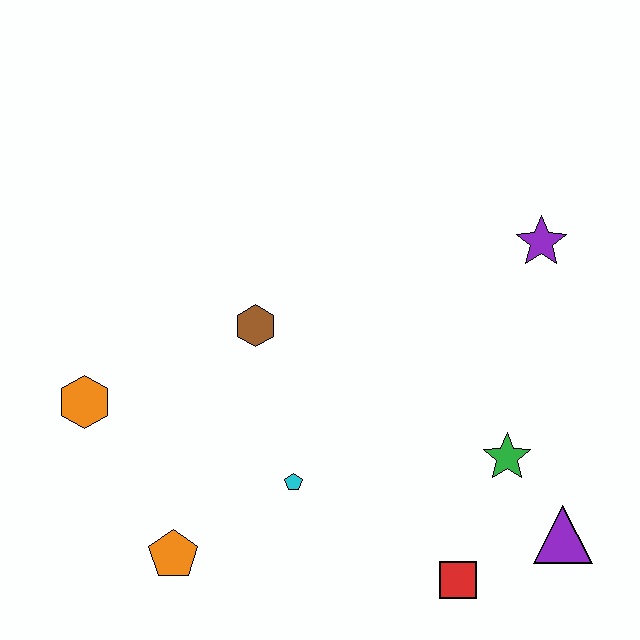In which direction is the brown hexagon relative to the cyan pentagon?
The brown hexagon is above the cyan pentagon.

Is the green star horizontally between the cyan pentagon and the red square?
No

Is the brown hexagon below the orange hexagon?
No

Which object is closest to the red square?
The purple triangle is closest to the red square.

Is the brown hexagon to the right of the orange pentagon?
Yes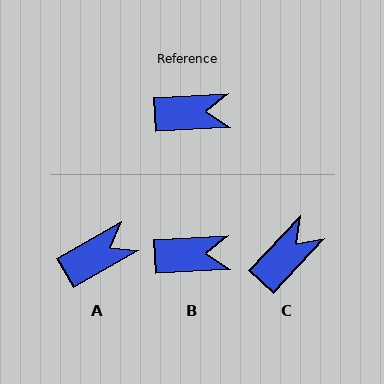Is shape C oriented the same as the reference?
No, it is off by about 43 degrees.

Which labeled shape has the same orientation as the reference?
B.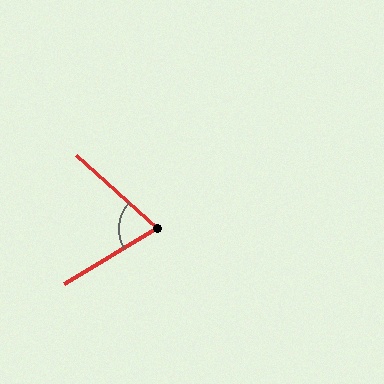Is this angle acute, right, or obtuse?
It is acute.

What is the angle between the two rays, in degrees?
Approximately 73 degrees.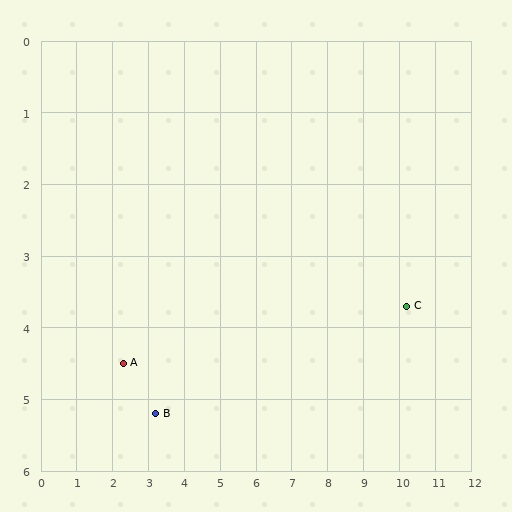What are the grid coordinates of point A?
Point A is at approximately (2.3, 4.5).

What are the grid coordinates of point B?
Point B is at approximately (3.2, 5.2).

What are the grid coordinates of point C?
Point C is at approximately (10.2, 3.7).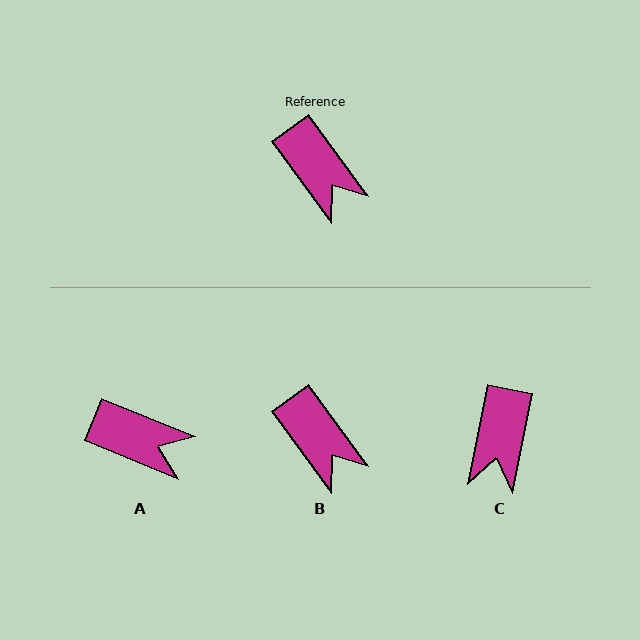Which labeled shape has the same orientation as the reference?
B.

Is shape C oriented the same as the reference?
No, it is off by about 47 degrees.